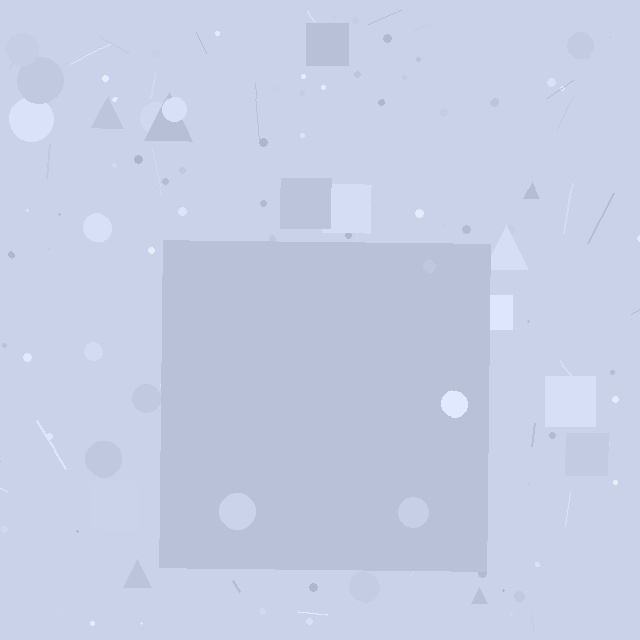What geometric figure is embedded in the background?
A square is embedded in the background.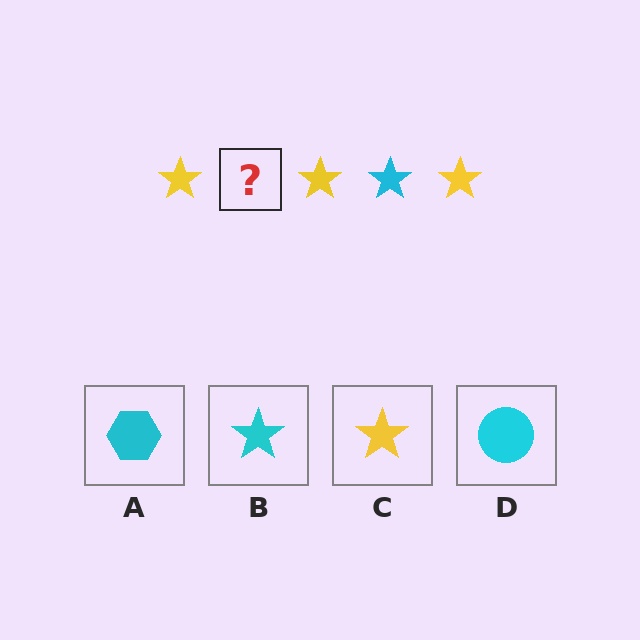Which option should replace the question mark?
Option B.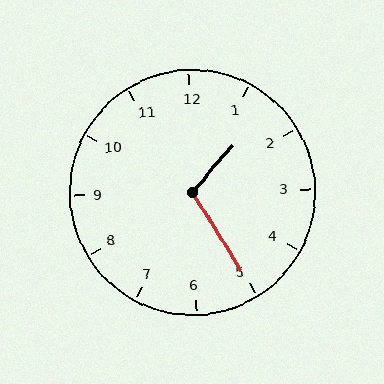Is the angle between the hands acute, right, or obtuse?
It is obtuse.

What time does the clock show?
1:25.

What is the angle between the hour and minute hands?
Approximately 108 degrees.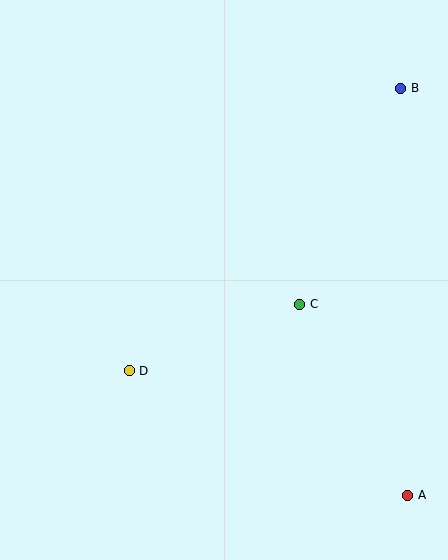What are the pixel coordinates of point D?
Point D is at (129, 371).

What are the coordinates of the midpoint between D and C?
The midpoint between D and C is at (214, 338).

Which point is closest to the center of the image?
Point C at (300, 304) is closest to the center.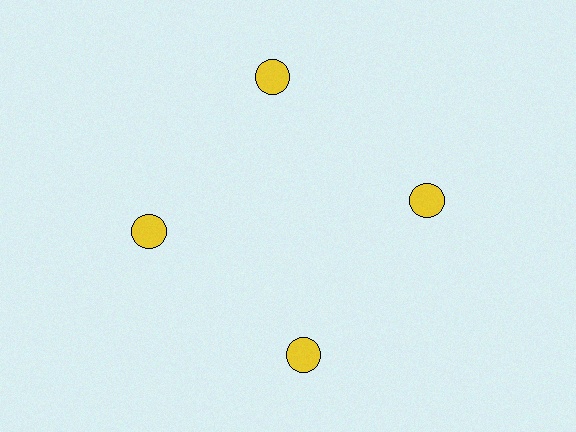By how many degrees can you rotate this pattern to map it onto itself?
The pattern maps onto itself every 90 degrees of rotation.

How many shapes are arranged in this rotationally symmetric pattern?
There are 4 shapes, arranged in 4 groups of 1.